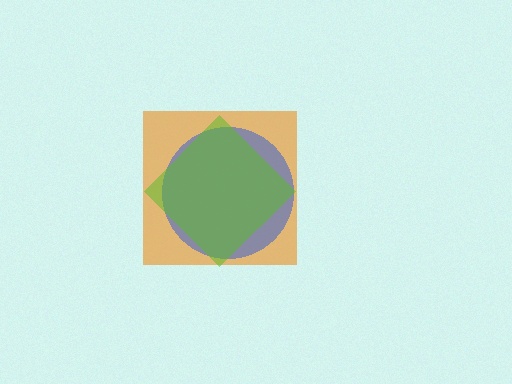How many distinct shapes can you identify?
There are 3 distinct shapes: an orange square, a blue circle, a lime diamond.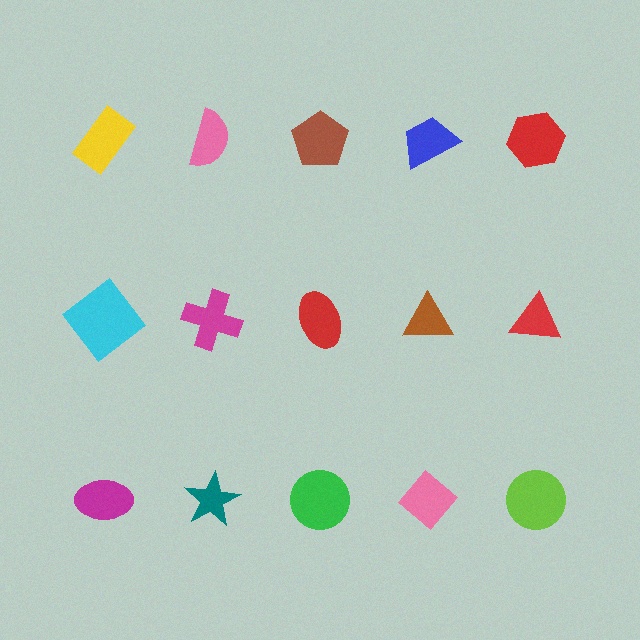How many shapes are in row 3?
5 shapes.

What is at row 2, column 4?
A brown triangle.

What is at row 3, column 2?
A teal star.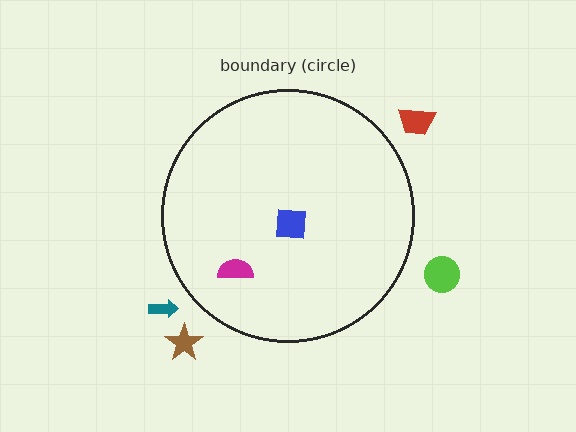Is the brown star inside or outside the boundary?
Outside.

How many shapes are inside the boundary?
2 inside, 4 outside.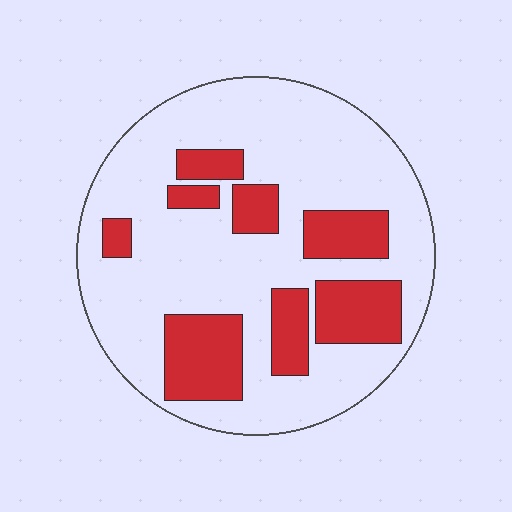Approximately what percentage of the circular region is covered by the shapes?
Approximately 25%.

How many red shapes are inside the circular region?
8.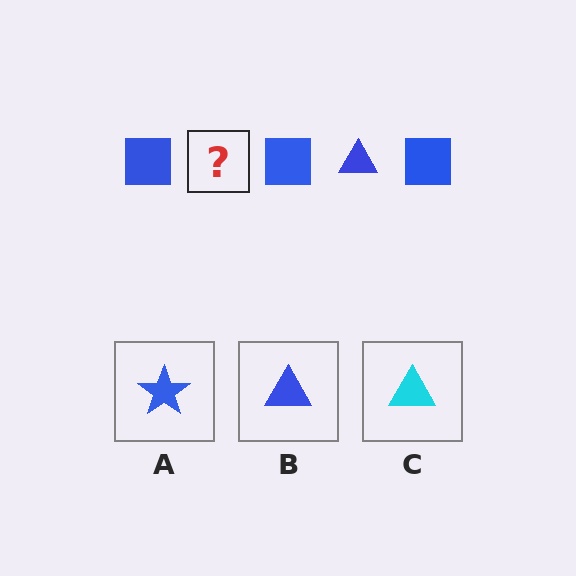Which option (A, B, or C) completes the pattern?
B.